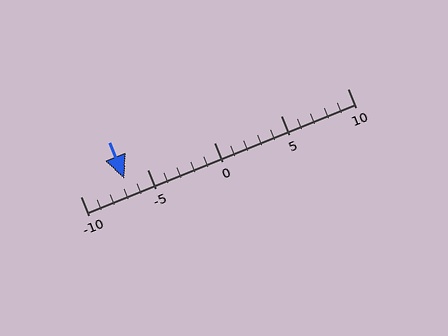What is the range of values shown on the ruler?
The ruler shows values from -10 to 10.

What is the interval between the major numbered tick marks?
The major tick marks are spaced 5 units apart.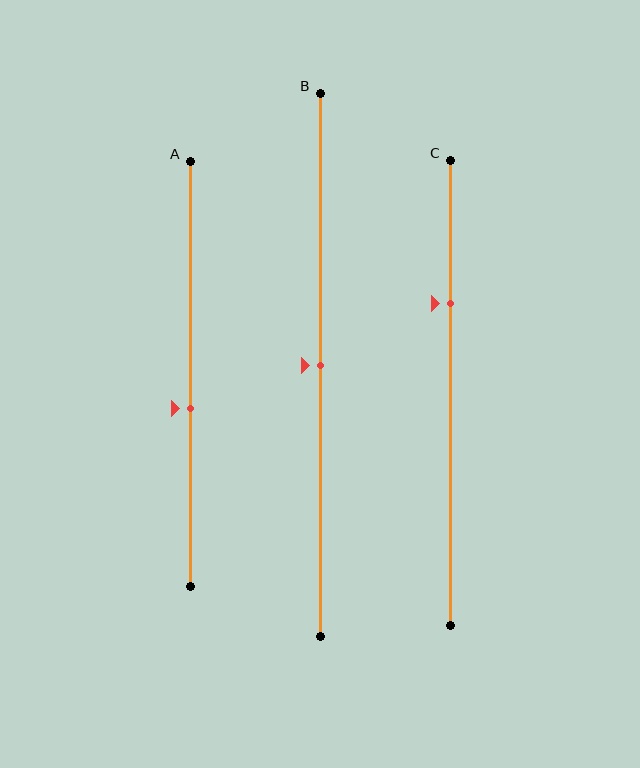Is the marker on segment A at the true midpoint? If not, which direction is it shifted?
No, the marker on segment A is shifted downward by about 8% of the segment length.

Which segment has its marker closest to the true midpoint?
Segment B has its marker closest to the true midpoint.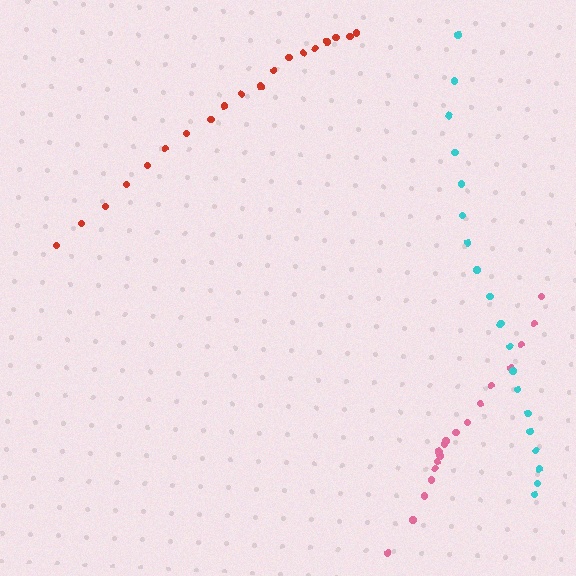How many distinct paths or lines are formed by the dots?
There are 3 distinct paths.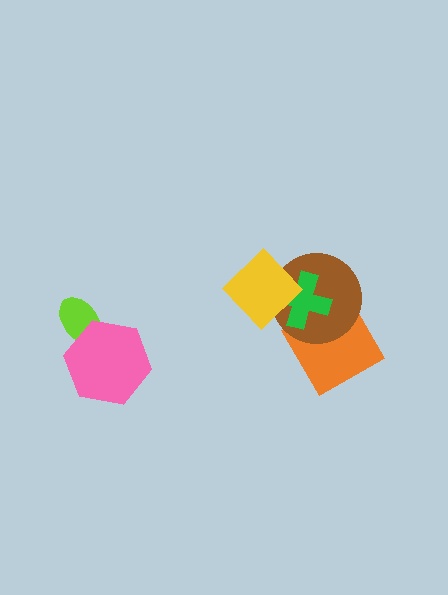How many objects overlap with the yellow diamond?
2 objects overlap with the yellow diamond.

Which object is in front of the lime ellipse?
The pink hexagon is in front of the lime ellipse.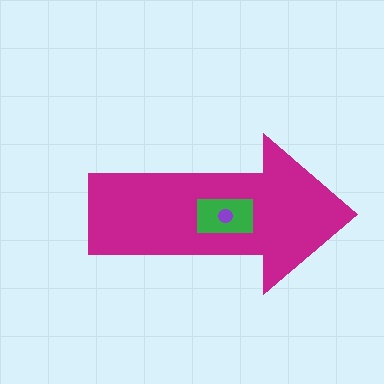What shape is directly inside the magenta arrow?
The green rectangle.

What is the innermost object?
The purple circle.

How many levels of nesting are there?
3.